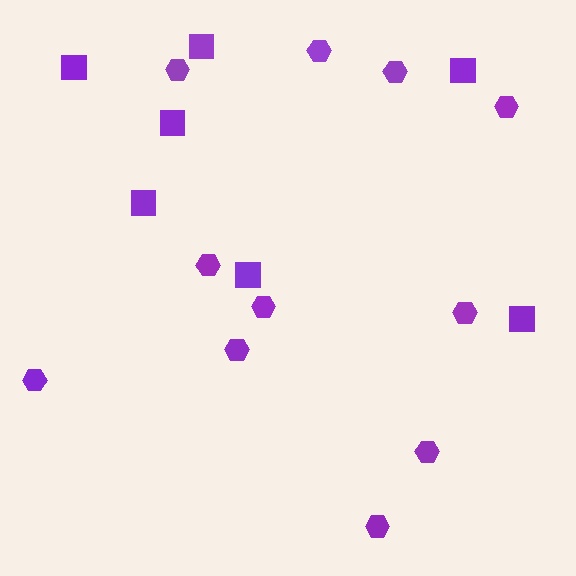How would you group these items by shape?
There are 2 groups: one group of squares (7) and one group of hexagons (11).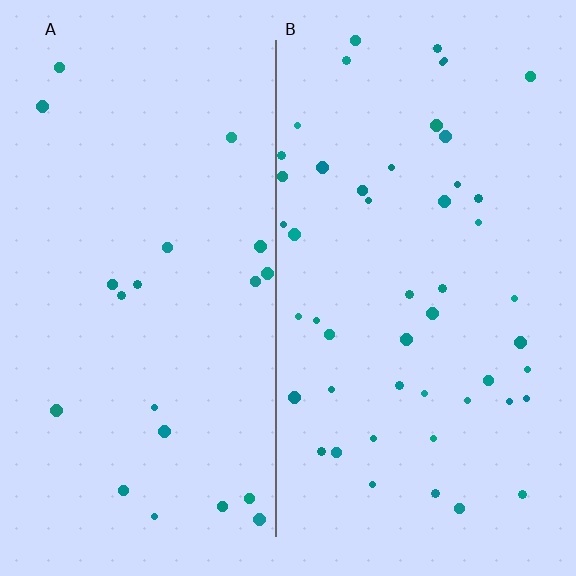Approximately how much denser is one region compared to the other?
Approximately 2.4× — region B over region A.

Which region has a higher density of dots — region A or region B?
B (the right).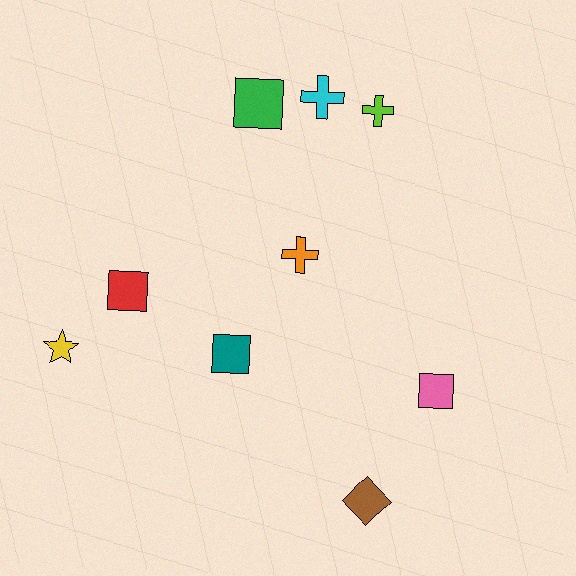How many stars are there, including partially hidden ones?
There is 1 star.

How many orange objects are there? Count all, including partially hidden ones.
There is 1 orange object.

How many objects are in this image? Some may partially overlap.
There are 9 objects.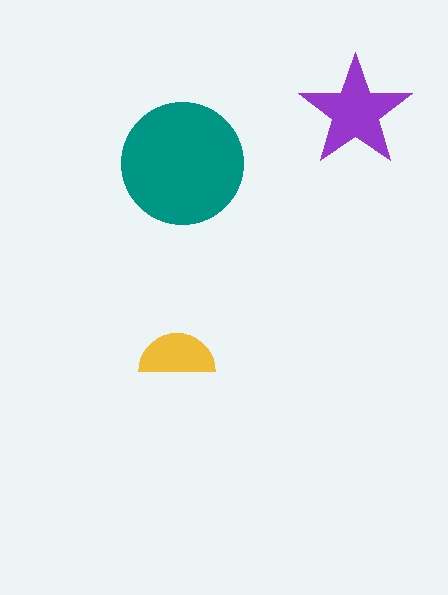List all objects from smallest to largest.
The yellow semicircle, the purple star, the teal circle.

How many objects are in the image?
There are 3 objects in the image.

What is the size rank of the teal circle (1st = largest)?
1st.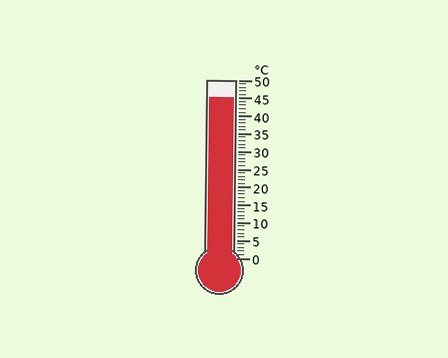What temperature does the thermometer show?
The thermometer shows approximately 45°C.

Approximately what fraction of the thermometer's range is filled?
The thermometer is filled to approximately 90% of its range.